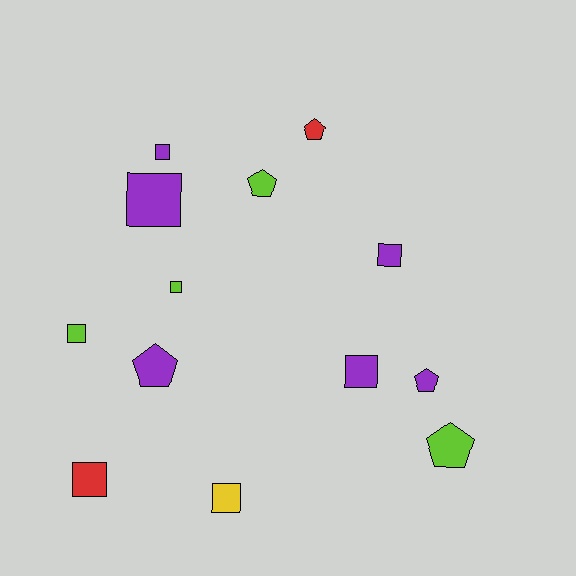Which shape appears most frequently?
Square, with 8 objects.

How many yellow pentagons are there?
There are no yellow pentagons.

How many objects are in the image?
There are 13 objects.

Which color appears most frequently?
Purple, with 6 objects.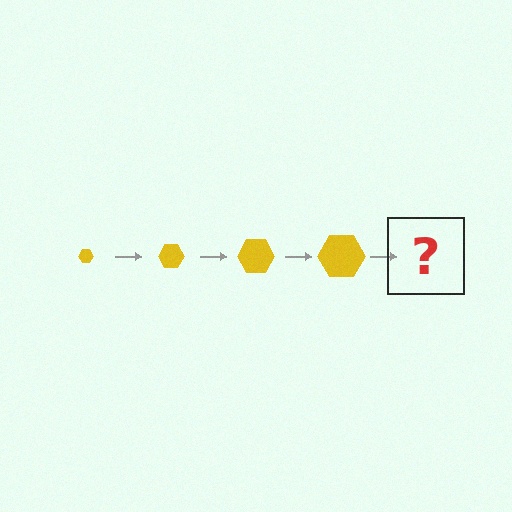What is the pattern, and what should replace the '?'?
The pattern is that the hexagon gets progressively larger each step. The '?' should be a yellow hexagon, larger than the previous one.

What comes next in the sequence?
The next element should be a yellow hexagon, larger than the previous one.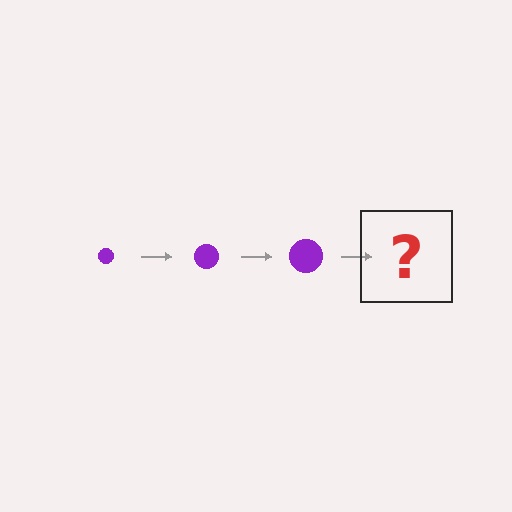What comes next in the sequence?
The next element should be a purple circle, larger than the previous one.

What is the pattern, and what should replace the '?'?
The pattern is that the circle gets progressively larger each step. The '?' should be a purple circle, larger than the previous one.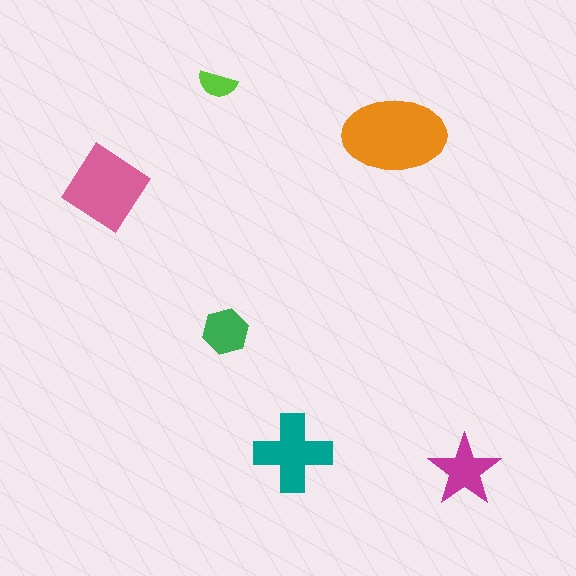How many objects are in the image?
There are 6 objects in the image.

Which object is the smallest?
The lime semicircle.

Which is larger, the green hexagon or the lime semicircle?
The green hexagon.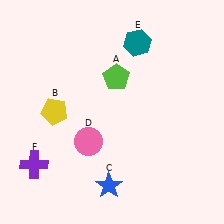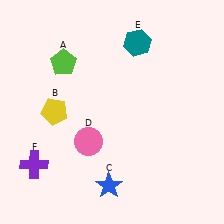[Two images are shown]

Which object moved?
The lime pentagon (A) moved left.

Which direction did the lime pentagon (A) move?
The lime pentagon (A) moved left.